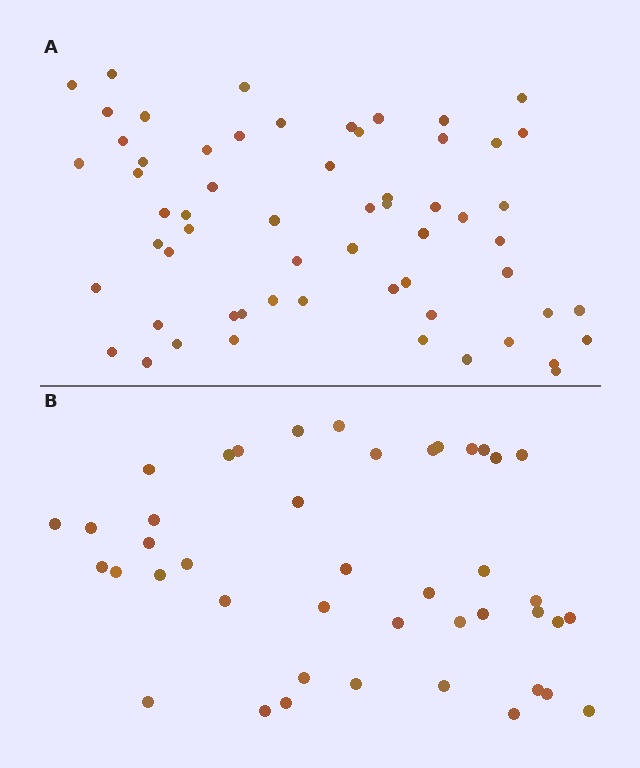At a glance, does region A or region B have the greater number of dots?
Region A (the top region) has more dots.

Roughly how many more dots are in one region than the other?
Region A has approximately 15 more dots than region B.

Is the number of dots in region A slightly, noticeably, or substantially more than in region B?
Region A has noticeably more, but not dramatically so. The ratio is roughly 1.4 to 1.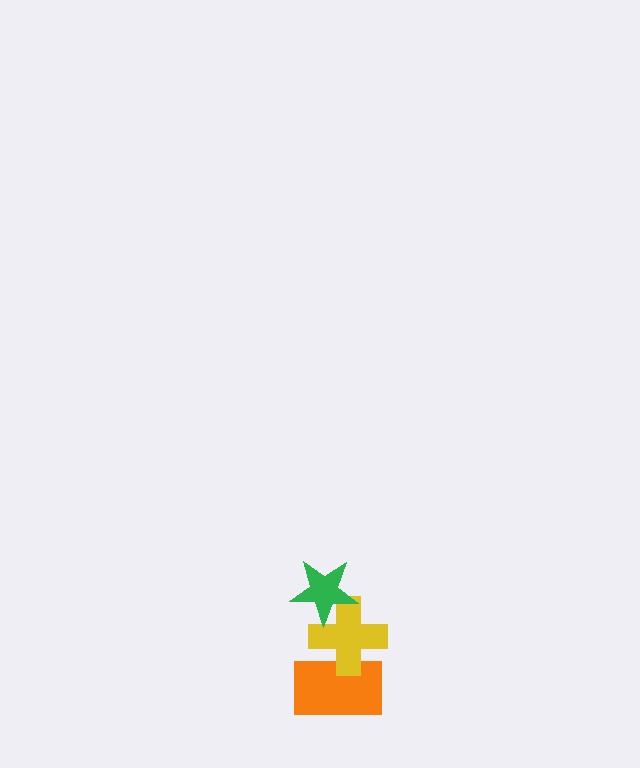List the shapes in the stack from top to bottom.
From top to bottom: the green star, the yellow cross, the orange rectangle.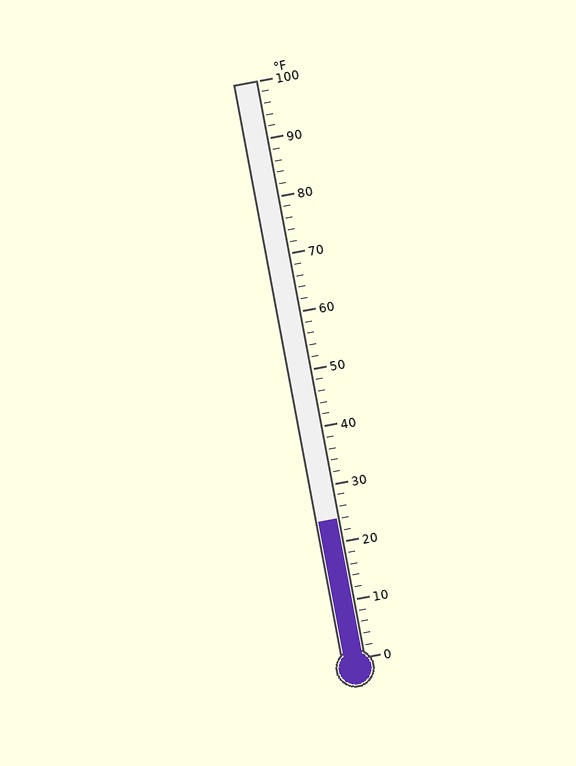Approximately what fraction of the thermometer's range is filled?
The thermometer is filled to approximately 25% of its range.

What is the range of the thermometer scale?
The thermometer scale ranges from 0°F to 100°F.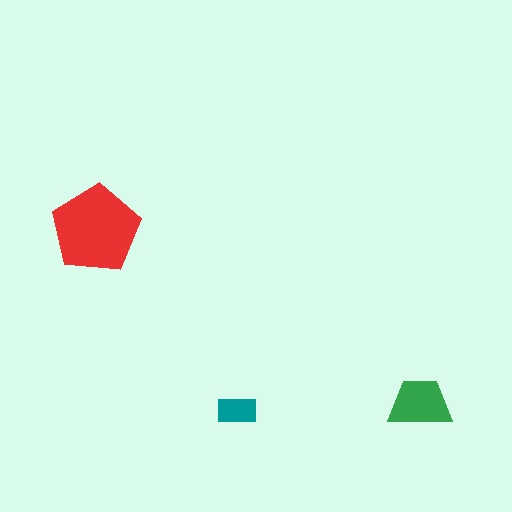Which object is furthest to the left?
The red pentagon is leftmost.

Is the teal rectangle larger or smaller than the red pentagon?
Smaller.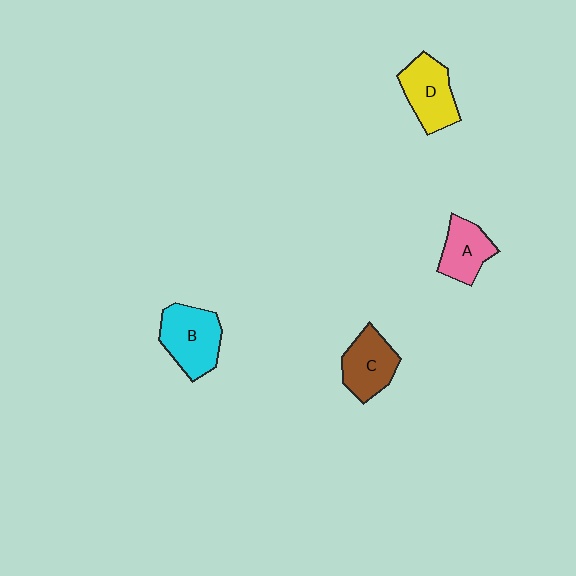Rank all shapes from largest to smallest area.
From largest to smallest: B (cyan), D (yellow), C (brown), A (pink).